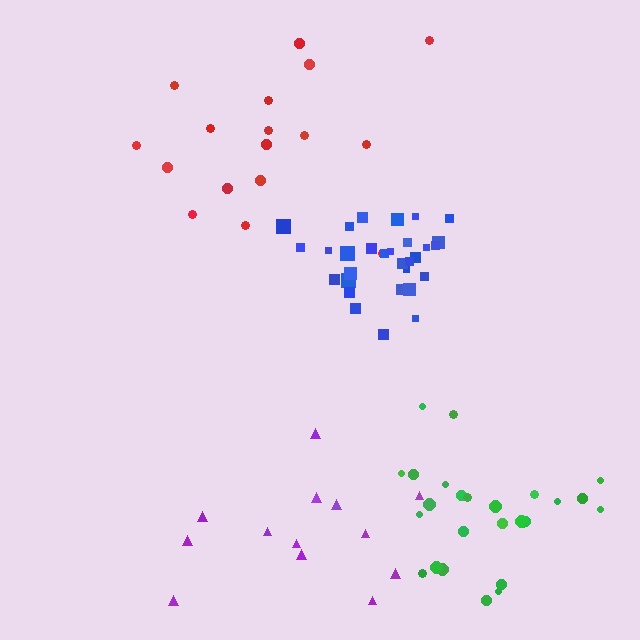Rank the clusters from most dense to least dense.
blue, green, red, purple.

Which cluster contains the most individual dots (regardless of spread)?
Blue (31).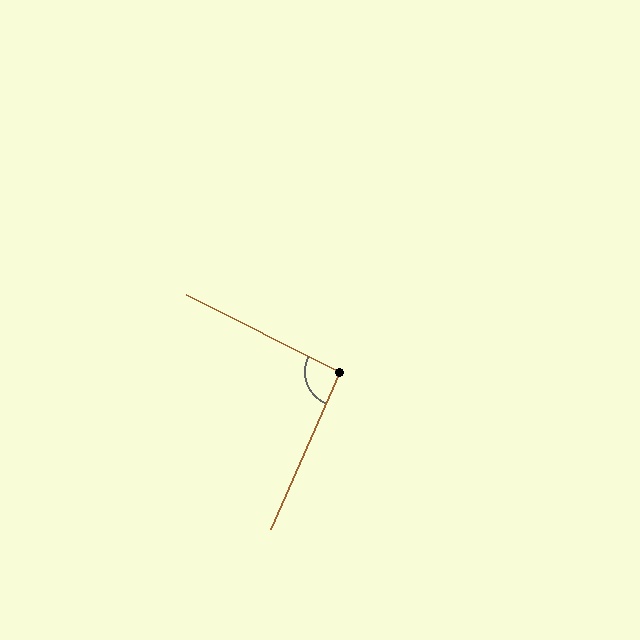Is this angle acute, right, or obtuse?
It is approximately a right angle.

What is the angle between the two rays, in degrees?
Approximately 93 degrees.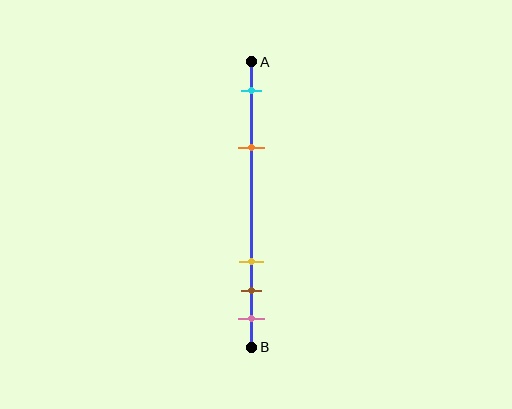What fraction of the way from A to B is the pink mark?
The pink mark is approximately 90% (0.9) of the way from A to B.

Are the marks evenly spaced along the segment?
No, the marks are not evenly spaced.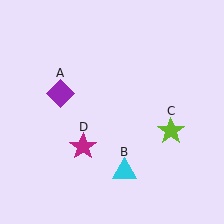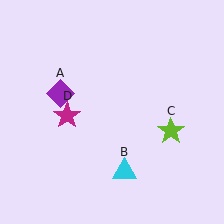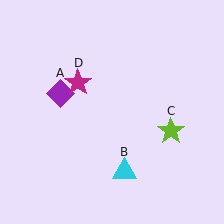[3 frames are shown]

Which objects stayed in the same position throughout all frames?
Purple diamond (object A) and cyan triangle (object B) and lime star (object C) remained stationary.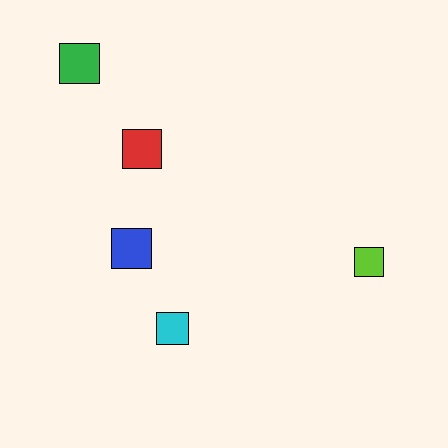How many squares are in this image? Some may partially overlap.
There are 5 squares.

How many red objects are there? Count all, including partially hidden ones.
There is 1 red object.